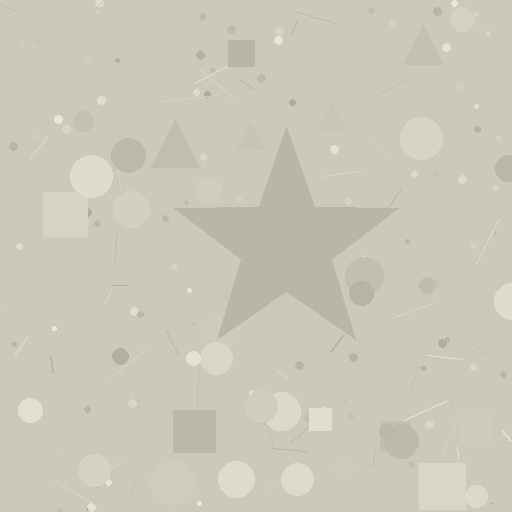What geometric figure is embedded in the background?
A star is embedded in the background.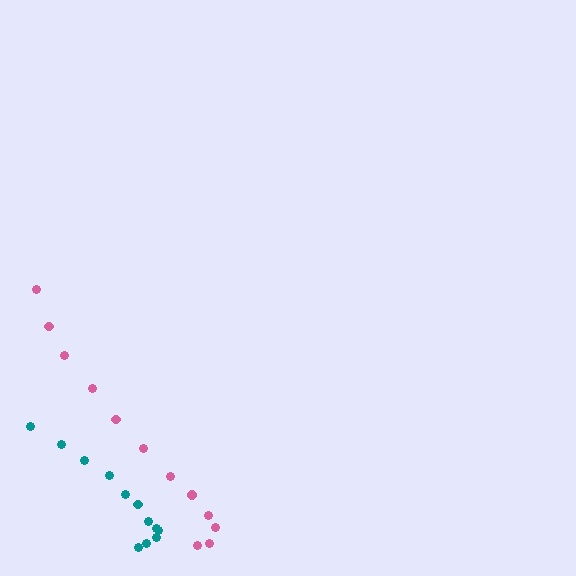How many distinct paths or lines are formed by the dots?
There are 2 distinct paths.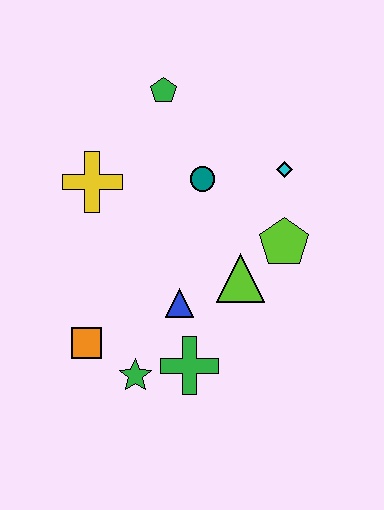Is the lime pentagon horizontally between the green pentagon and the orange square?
No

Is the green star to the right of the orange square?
Yes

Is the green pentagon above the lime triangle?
Yes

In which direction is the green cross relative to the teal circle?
The green cross is below the teal circle.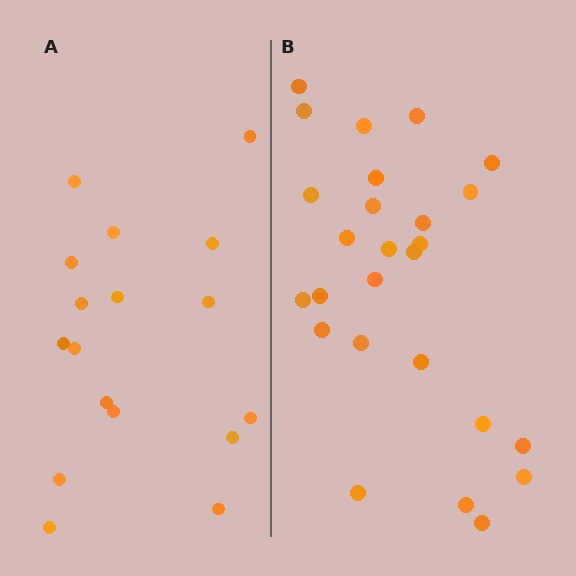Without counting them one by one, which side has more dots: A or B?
Region B (the right region) has more dots.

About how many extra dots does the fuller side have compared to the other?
Region B has roughly 8 or so more dots than region A.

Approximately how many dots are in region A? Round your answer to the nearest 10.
About 20 dots. (The exact count is 17, which rounds to 20.)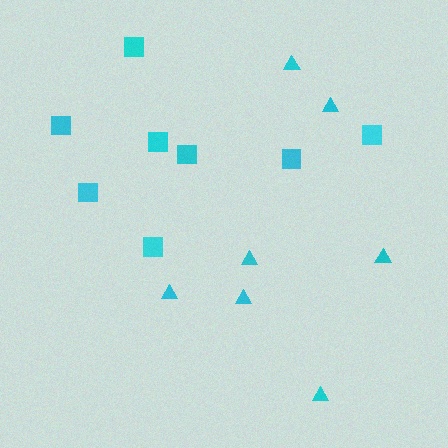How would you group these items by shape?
There are 2 groups: one group of squares (8) and one group of triangles (7).